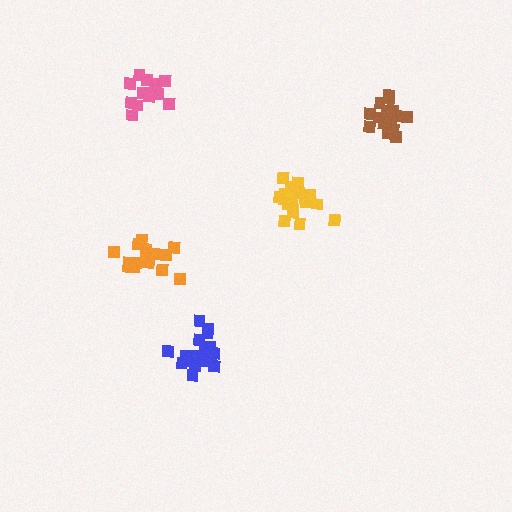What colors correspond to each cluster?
The clusters are colored: blue, yellow, brown, orange, pink.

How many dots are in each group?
Group 1: 18 dots, Group 2: 18 dots, Group 3: 18 dots, Group 4: 16 dots, Group 5: 14 dots (84 total).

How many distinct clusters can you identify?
There are 5 distinct clusters.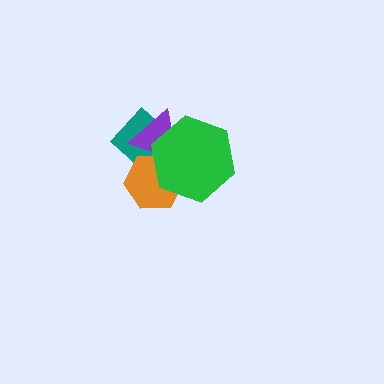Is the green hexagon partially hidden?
No, no other shape covers it.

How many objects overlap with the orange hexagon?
3 objects overlap with the orange hexagon.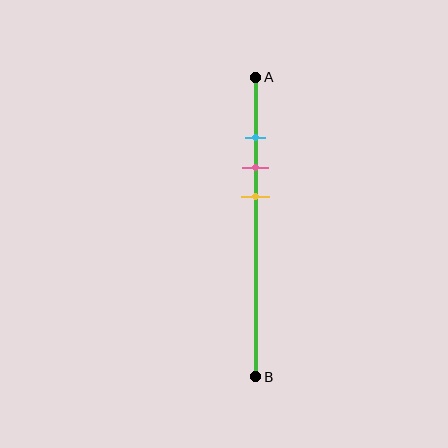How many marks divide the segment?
There are 3 marks dividing the segment.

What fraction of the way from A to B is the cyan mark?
The cyan mark is approximately 20% (0.2) of the way from A to B.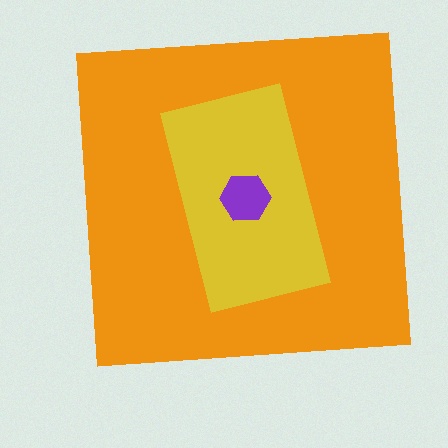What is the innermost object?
The purple hexagon.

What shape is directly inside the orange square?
The yellow rectangle.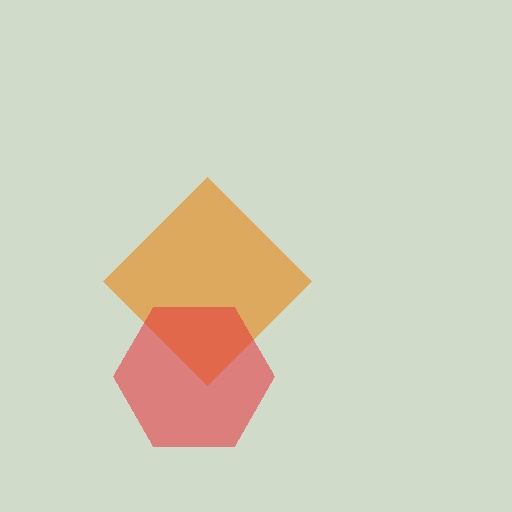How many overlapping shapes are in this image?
There are 2 overlapping shapes in the image.